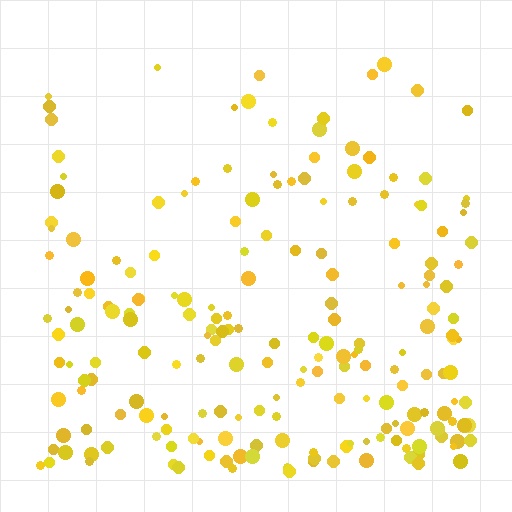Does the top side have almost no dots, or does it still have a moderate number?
Still a moderate number, just noticeably fewer than the bottom.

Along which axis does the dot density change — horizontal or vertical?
Vertical.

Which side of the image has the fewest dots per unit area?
The top.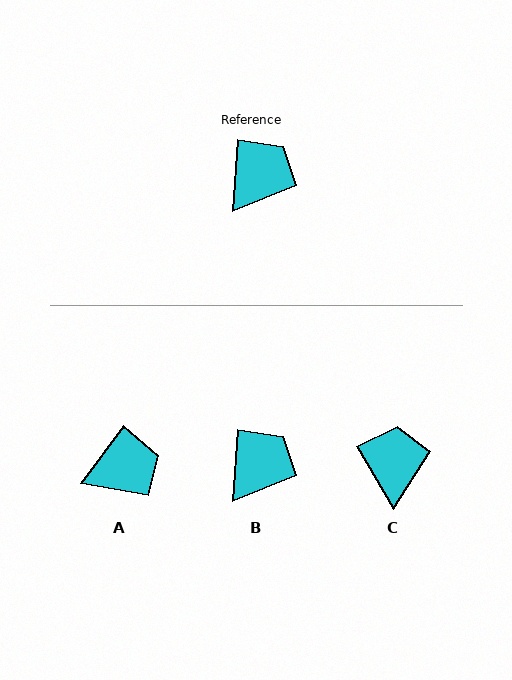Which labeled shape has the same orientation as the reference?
B.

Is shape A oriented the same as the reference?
No, it is off by about 32 degrees.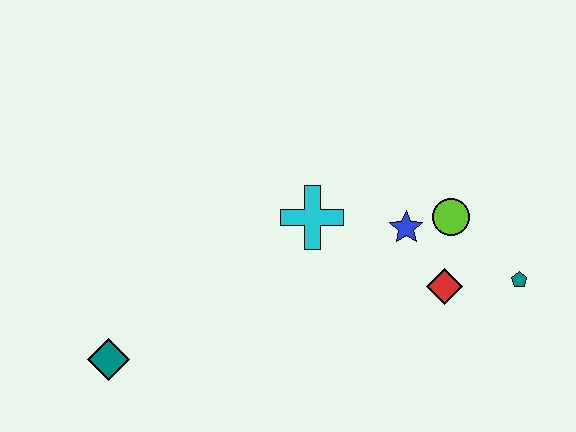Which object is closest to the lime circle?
The blue star is closest to the lime circle.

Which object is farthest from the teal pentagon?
The teal diamond is farthest from the teal pentagon.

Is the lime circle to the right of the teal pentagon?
No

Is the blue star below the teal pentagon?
No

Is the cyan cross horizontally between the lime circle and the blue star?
No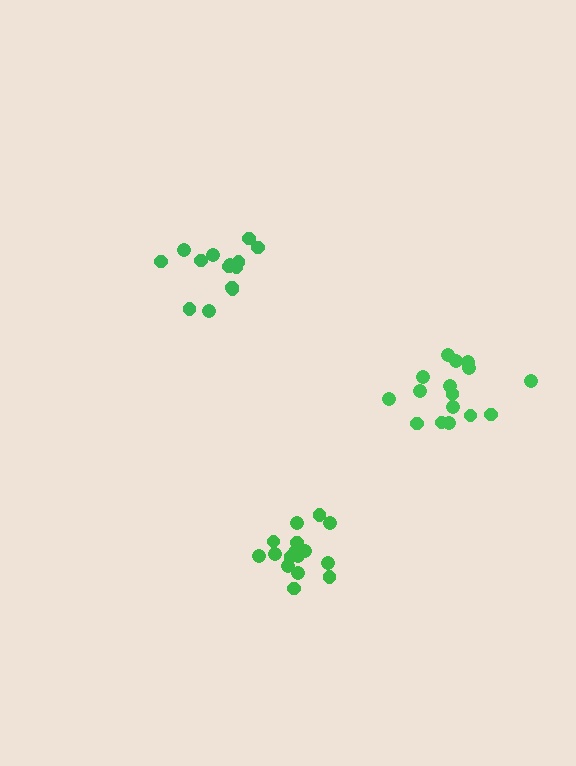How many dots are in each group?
Group 1: 16 dots, Group 2: 14 dots, Group 3: 16 dots (46 total).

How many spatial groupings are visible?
There are 3 spatial groupings.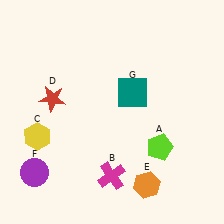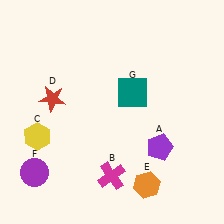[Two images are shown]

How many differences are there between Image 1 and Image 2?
There is 1 difference between the two images.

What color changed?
The pentagon (A) changed from lime in Image 1 to purple in Image 2.